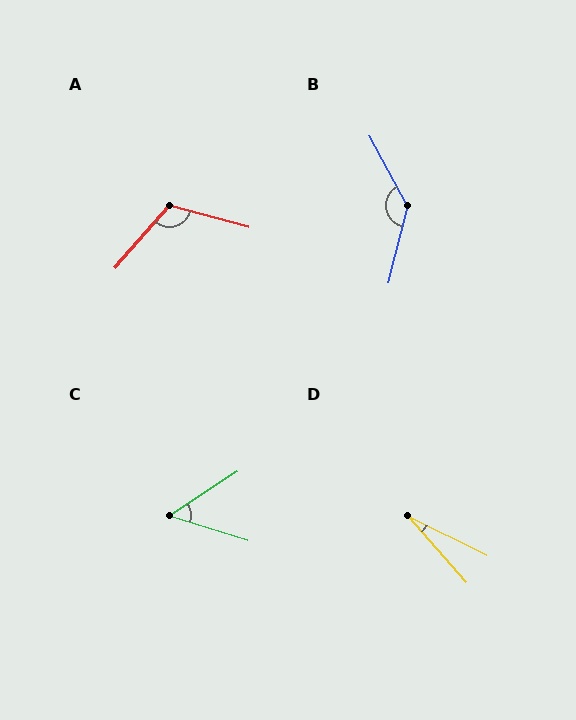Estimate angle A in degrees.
Approximately 116 degrees.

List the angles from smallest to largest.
D (22°), C (50°), A (116°), B (138°).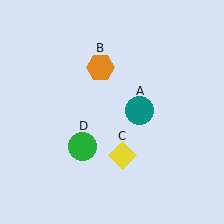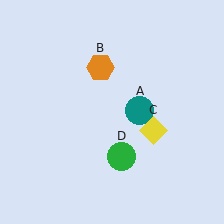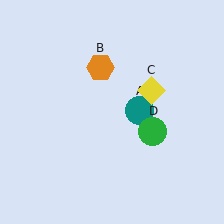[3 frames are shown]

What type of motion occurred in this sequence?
The yellow diamond (object C), green circle (object D) rotated counterclockwise around the center of the scene.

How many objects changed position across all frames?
2 objects changed position: yellow diamond (object C), green circle (object D).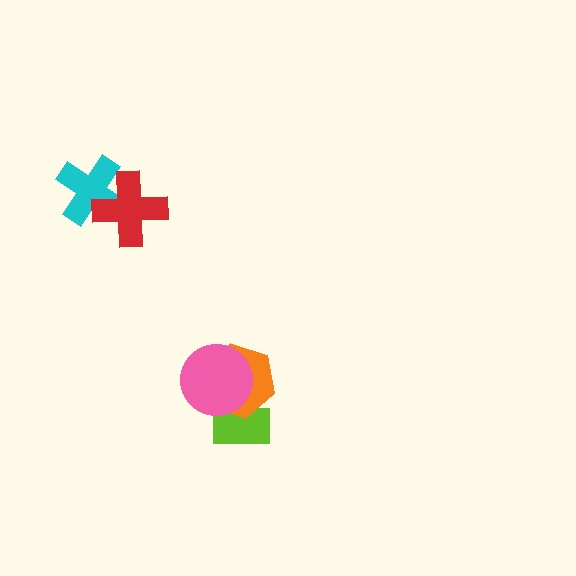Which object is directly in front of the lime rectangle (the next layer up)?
The orange hexagon is directly in front of the lime rectangle.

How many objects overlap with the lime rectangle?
2 objects overlap with the lime rectangle.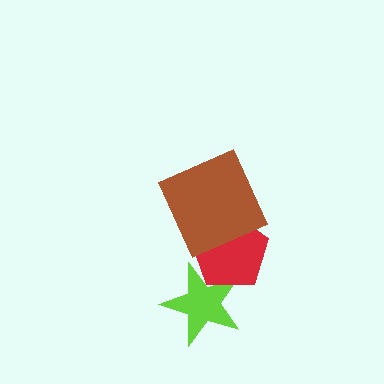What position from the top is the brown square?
The brown square is 1st from the top.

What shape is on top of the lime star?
The red pentagon is on top of the lime star.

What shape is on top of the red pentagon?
The brown square is on top of the red pentagon.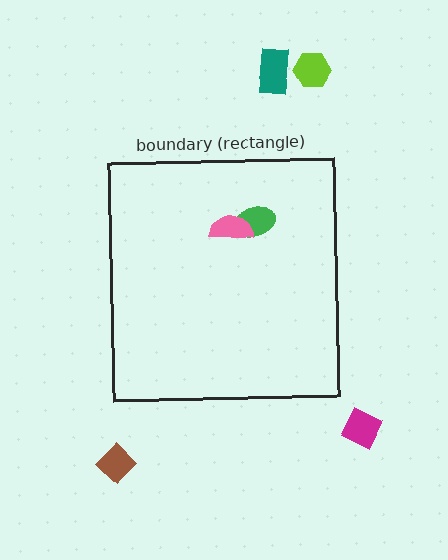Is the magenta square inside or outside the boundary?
Outside.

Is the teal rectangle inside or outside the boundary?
Outside.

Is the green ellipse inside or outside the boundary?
Inside.